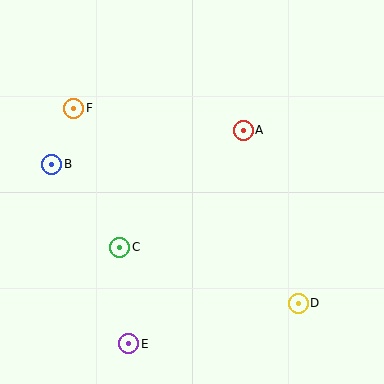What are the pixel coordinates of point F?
Point F is at (74, 108).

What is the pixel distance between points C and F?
The distance between C and F is 146 pixels.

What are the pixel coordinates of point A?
Point A is at (243, 130).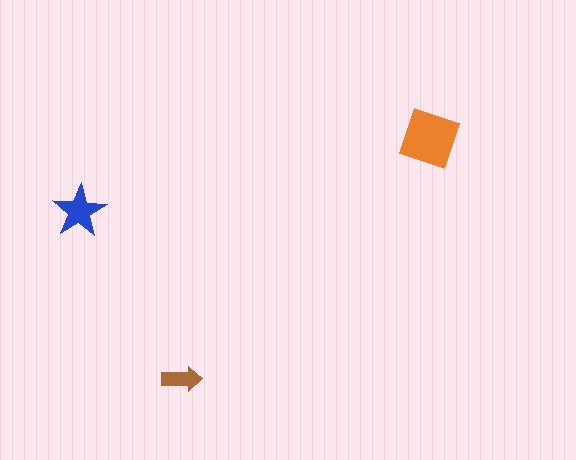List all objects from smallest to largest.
The brown arrow, the blue star, the orange square.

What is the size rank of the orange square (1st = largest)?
1st.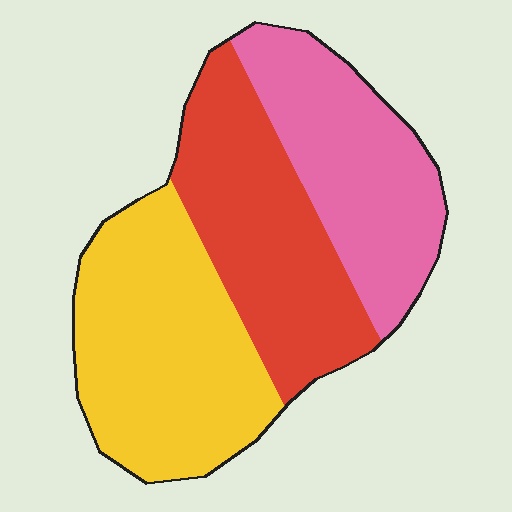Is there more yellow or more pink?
Yellow.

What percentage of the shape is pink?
Pink covers 30% of the shape.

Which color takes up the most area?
Yellow, at roughly 40%.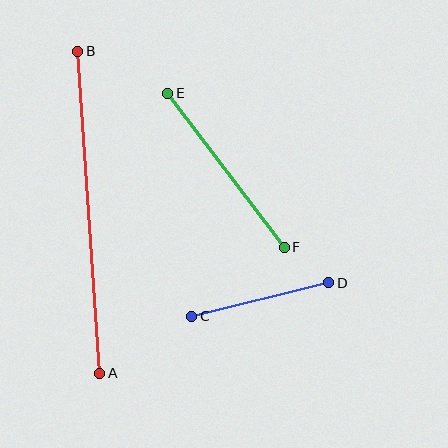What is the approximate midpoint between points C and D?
The midpoint is at approximately (260, 299) pixels.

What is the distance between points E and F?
The distance is approximately 193 pixels.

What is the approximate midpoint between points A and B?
The midpoint is at approximately (89, 212) pixels.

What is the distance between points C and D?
The distance is approximately 141 pixels.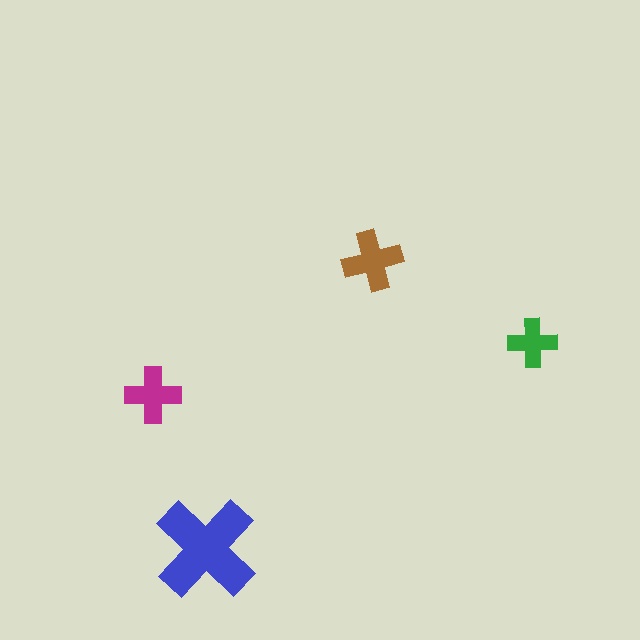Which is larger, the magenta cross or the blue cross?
The blue one.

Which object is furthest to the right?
The green cross is rightmost.